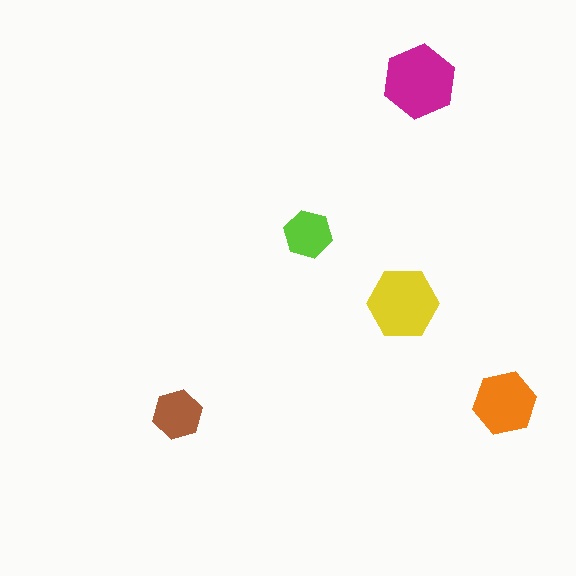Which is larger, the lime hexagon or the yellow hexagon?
The yellow one.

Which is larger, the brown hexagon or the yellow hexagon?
The yellow one.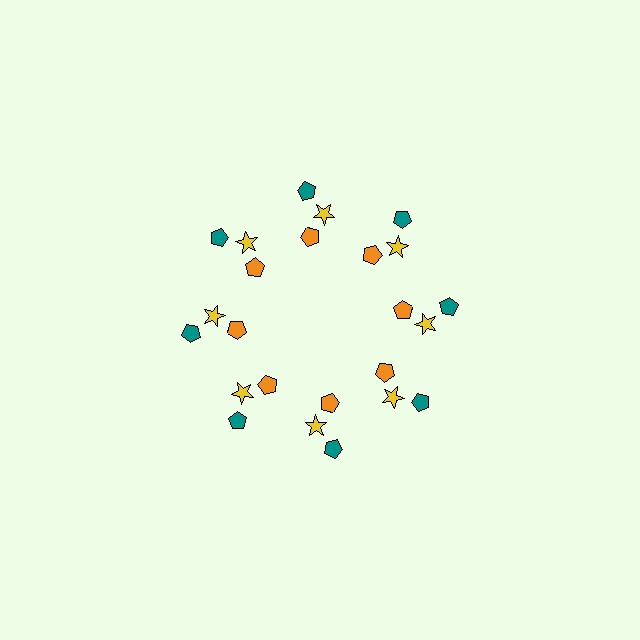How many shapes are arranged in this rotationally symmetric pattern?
There are 24 shapes, arranged in 8 groups of 3.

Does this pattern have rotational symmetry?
Yes, this pattern has 8-fold rotational symmetry. It looks the same after rotating 45 degrees around the center.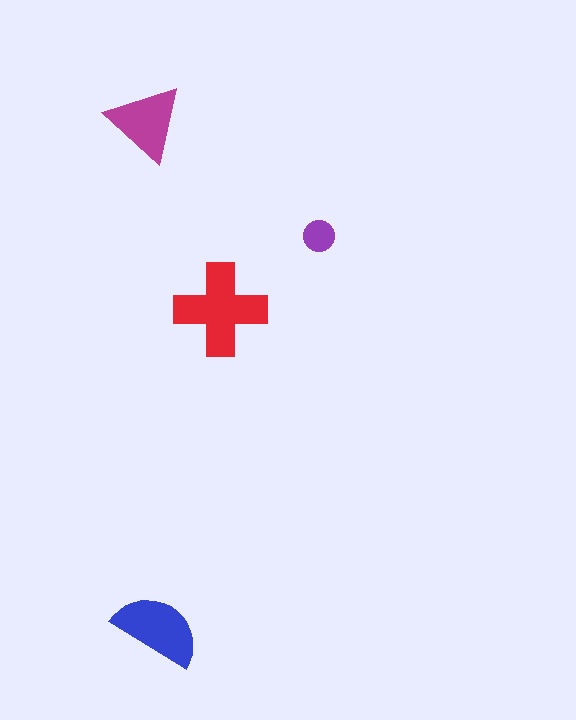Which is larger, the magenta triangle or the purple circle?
The magenta triangle.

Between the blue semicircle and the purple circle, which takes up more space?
The blue semicircle.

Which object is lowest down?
The blue semicircle is bottommost.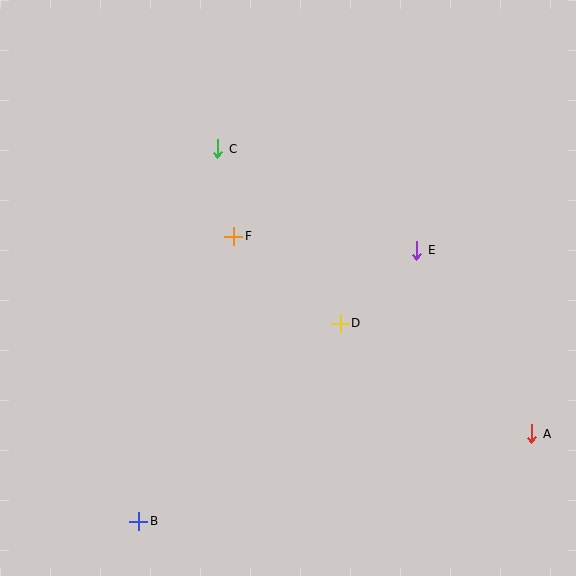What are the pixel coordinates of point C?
Point C is at (218, 149).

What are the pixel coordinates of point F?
Point F is at (234, 236).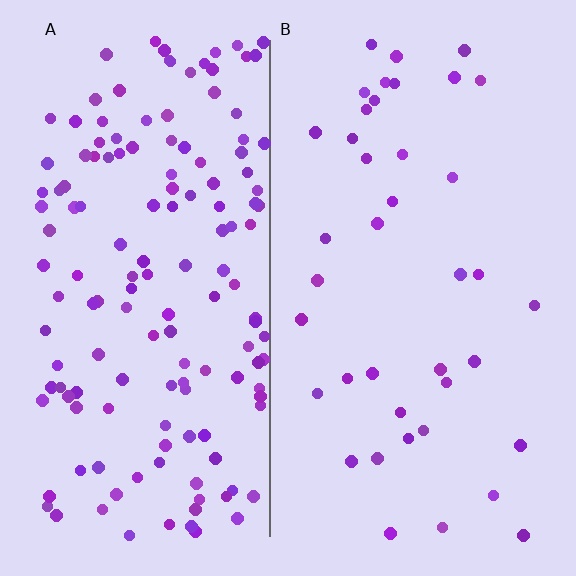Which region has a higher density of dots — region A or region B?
A (the left).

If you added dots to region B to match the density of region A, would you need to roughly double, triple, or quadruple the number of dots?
Approximately quadruple.